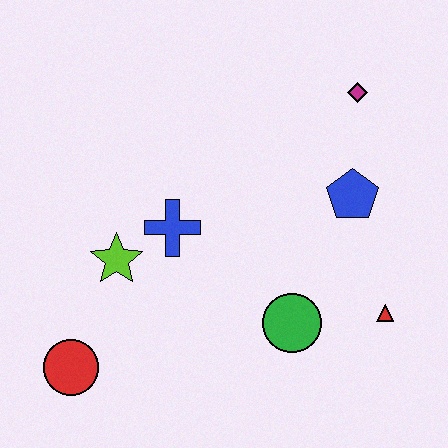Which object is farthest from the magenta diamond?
The red circle is farthest from the magenta diamond.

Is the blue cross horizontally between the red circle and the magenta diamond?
Yes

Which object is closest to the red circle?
The lime star is closest to the red circle.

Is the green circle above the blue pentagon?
No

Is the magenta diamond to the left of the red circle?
No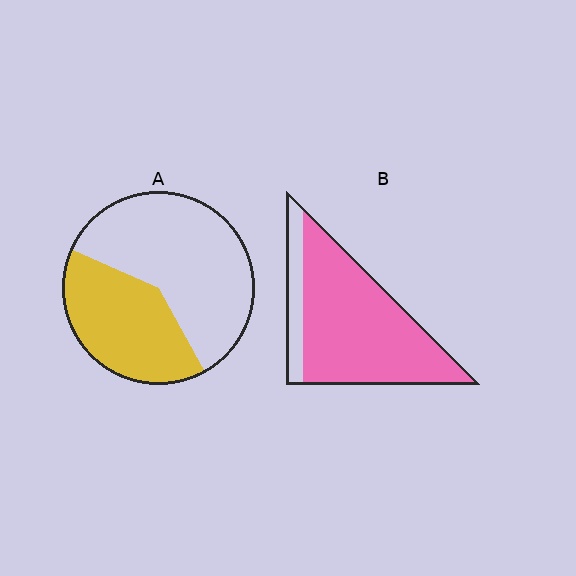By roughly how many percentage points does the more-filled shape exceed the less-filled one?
By roughly 45 percentage points (B over A).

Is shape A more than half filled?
No.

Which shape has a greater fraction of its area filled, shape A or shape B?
Shape B.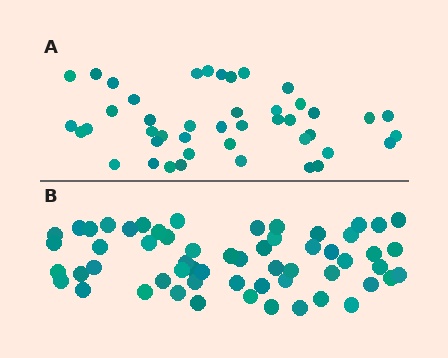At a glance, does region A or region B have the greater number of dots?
Region B (the bottom region) has more dots.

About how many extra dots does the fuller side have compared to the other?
Region B has approximately 15 more dots than region A.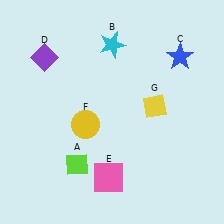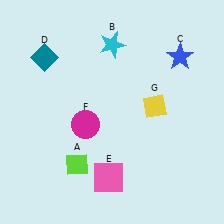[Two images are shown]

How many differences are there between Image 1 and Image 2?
There are 2 differences between the two images.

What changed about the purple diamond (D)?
In Image 1, D is purple. In Image 2, it changed to teal.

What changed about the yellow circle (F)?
In Image 1, F is yellow. In Image 2, it changed to magenta.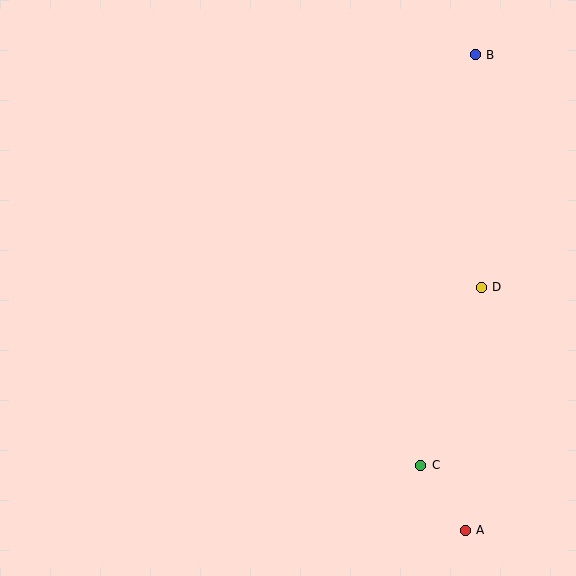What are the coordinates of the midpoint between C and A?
The midpoint between C and A is at (443, 498).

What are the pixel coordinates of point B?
Point B is at (475, 55).